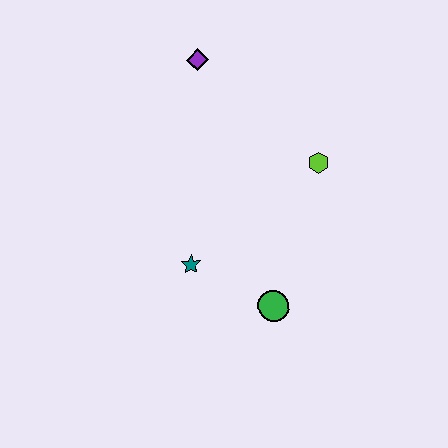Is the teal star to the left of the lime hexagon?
Yes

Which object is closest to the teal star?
The green circle is closest to the teal star.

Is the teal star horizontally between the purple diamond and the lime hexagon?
No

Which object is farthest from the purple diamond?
The green circle is farthest from the purple diamond.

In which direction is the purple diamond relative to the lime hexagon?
The purple diamond is to the left of the lime hexagon.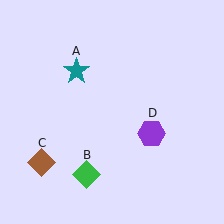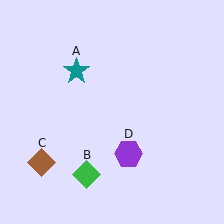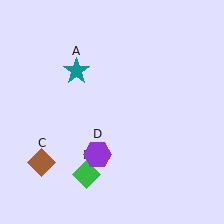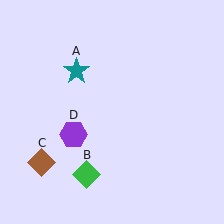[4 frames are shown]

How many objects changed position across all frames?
1 object changed position: purple hexagon (object D).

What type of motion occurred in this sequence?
The purple hexagon (object D) rotated clockwise around the center of the scene.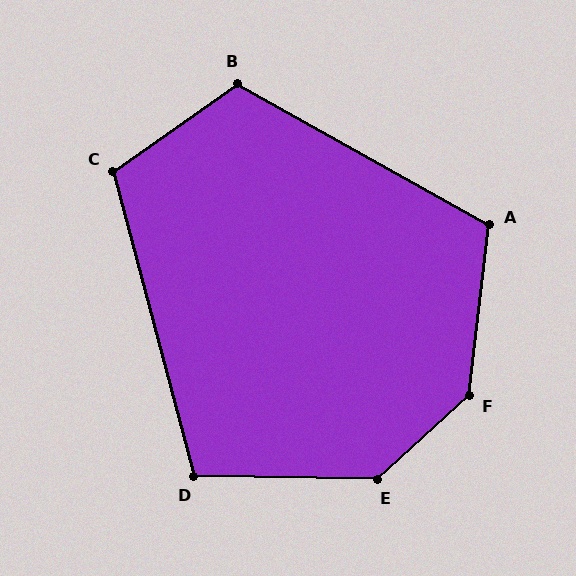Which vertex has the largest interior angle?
F, at approximately 139 degrees.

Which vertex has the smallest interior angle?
D, at approximately 106 degrees.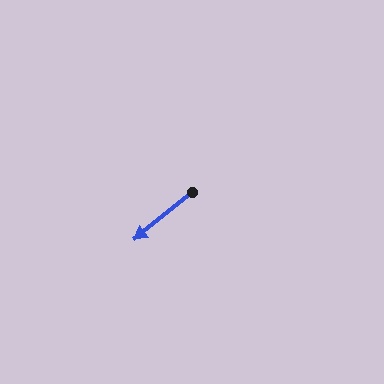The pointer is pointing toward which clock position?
Roughly 8 o'clock.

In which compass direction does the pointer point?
Southwest.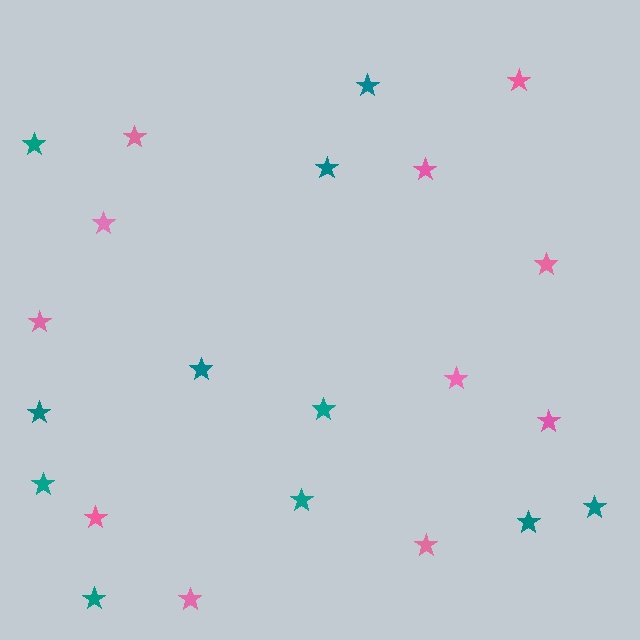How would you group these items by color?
There are 2 groups: one group of pink stars (11) and one group of teal stars (11).